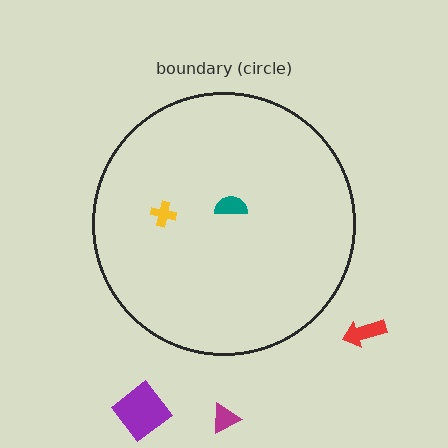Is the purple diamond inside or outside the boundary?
Outside.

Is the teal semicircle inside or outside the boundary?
Inside.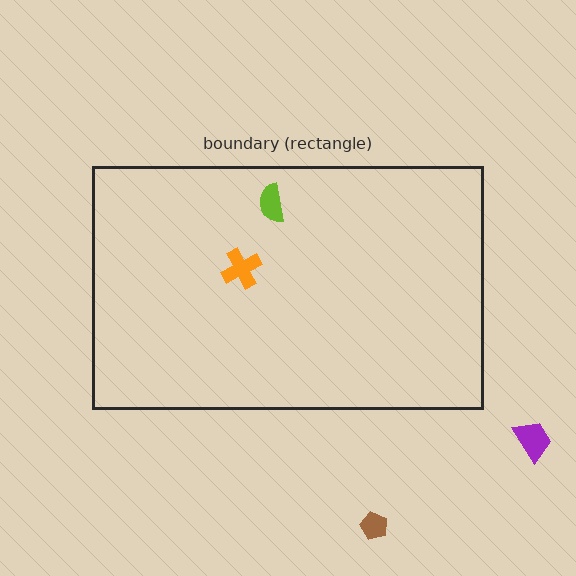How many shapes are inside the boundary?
2 inside, 2 outside.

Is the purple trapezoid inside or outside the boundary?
Outside.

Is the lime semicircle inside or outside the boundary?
Inside.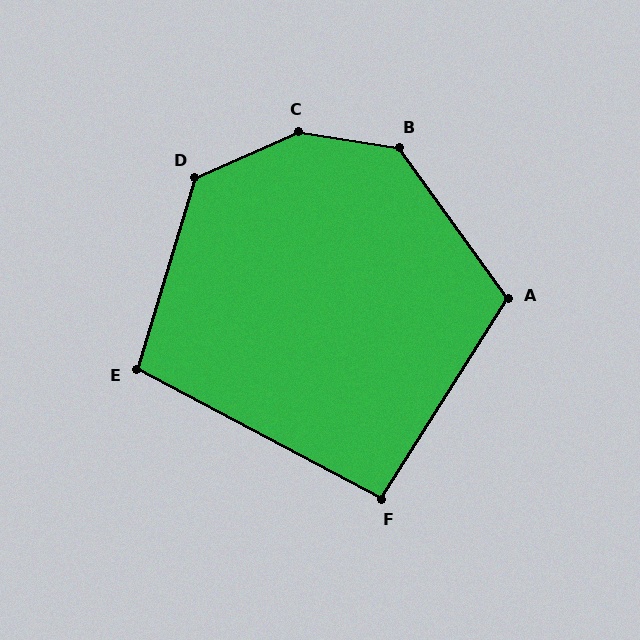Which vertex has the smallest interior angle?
F, at approximately 94 degrees.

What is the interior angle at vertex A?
Approximately 112 degrees (obtuse).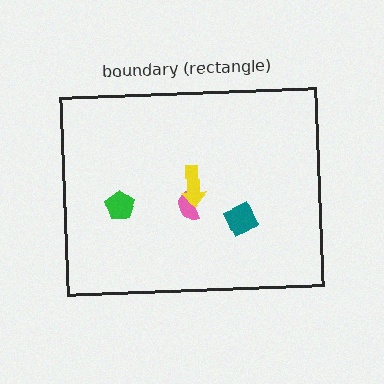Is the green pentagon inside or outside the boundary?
Inside.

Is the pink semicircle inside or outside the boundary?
Inside.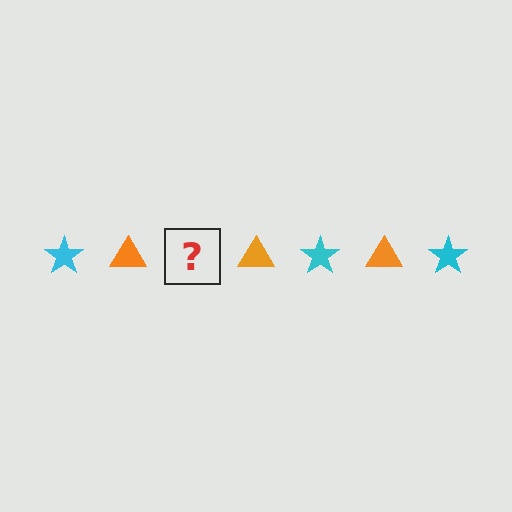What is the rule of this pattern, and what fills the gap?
The rule is that the pattern alternates between cyan star and orange triangle. The gap should be filled with a cyan star.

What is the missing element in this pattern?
The missing element is a cyan star.